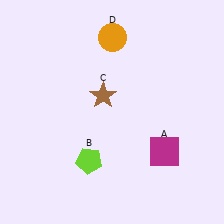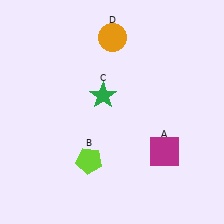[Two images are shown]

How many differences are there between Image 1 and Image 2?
There is 1 difference between the two images.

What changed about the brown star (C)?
In Image 1, C is brown. In Image 2, it changed to green.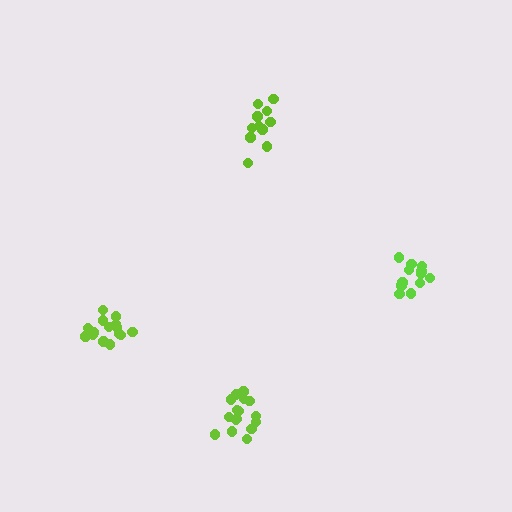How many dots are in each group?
Group 1: 16 dots, Group 2: 17 dots, Group 3: 12 dots, Group 4: 12 dots (57 total).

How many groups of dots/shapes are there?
There are 4 groups.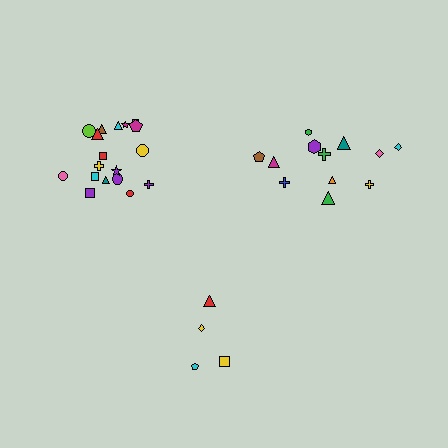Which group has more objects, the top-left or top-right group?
The top-left group.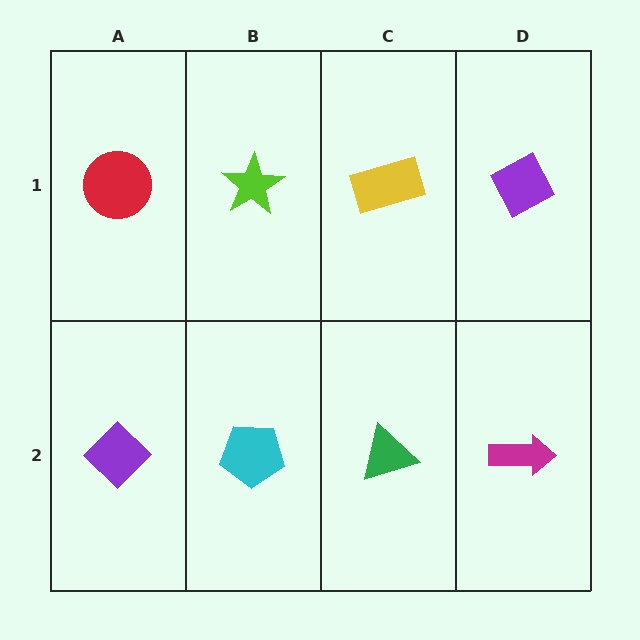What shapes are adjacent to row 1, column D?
A magenta arrow (row 2, column D), a yellow rectangle (row 1, column C).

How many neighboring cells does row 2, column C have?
3.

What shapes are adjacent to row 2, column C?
A yellow rectangle (row 1, column C), a cyan pentagon (row 2, column B), a magenta arrow (row 2, column D).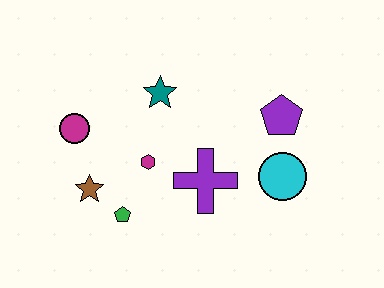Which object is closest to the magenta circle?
The brown star is closest to the magenta circle.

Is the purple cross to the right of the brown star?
Yes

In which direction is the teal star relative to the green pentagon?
The teal star is above the green pentagon.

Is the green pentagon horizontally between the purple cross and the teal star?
No